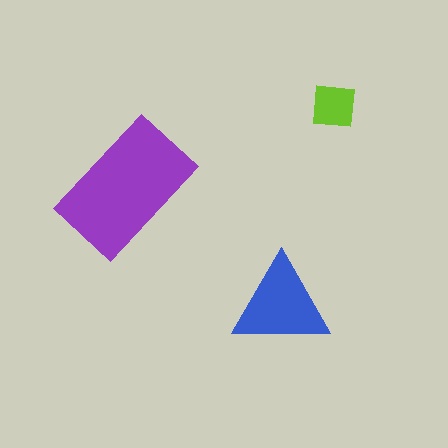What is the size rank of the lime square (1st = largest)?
3rd.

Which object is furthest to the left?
The purple rectangle is leftmost.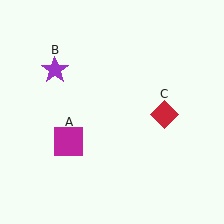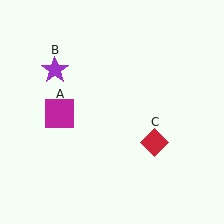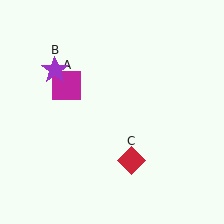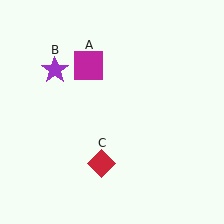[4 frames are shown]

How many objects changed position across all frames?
2 objects changed position: magenta square (object A), red diamond (object C).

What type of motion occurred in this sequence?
The magenta square (object A), red diamond (object C) rotated clockwise around the center of the scene.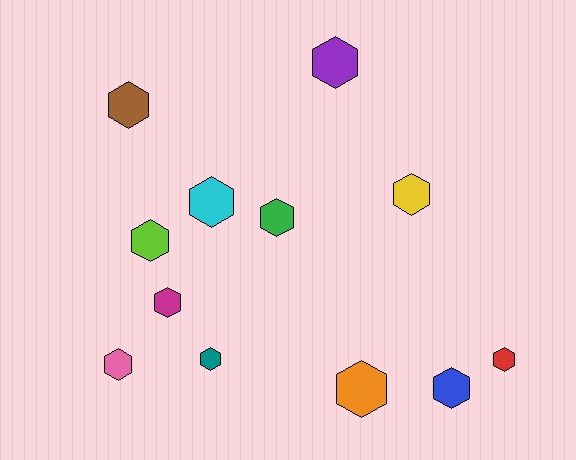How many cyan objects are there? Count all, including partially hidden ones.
There is 1 cyan object.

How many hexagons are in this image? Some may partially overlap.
There are 12 hexagons.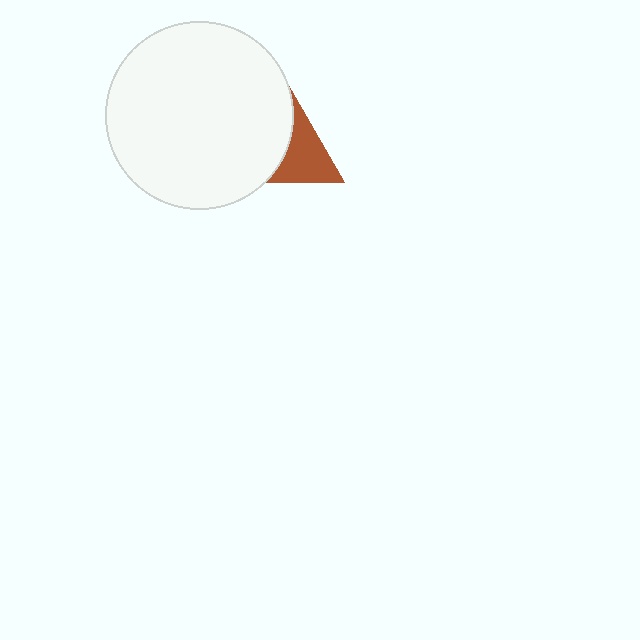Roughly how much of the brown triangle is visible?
A small part of it is visible (roughly 35%).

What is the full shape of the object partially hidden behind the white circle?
The partially hidden object is a brown triangle.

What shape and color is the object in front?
The object in front is a white circle.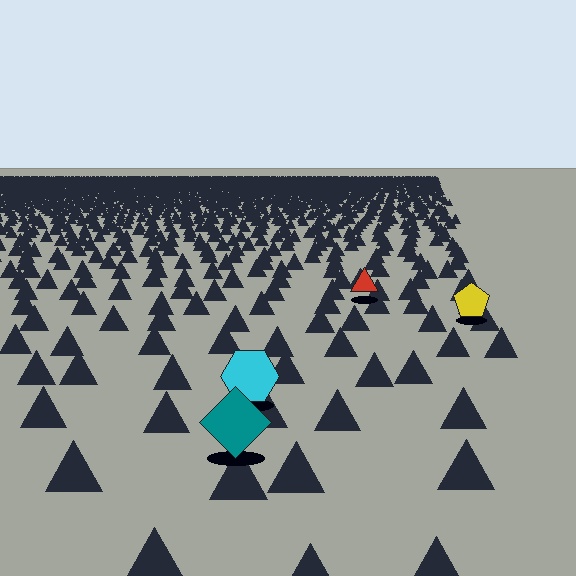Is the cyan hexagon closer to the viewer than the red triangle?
Yes. The cyan hexagon is closer — you can tell from the texture gradient: the ground texture is coarser near it.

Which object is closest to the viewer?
The teal diamond is closest. The texture marks near it are larger and more spread out.